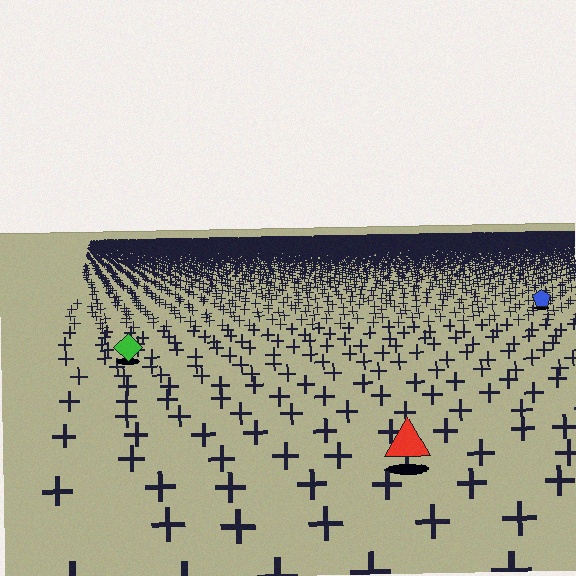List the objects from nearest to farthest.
From nearest to farthest: the red triangle, the green diamond, the blue pentagon.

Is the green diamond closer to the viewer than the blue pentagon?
Yes. The green diamond is closer — you can tell from the texture gradient: the ground texture is coarser near it.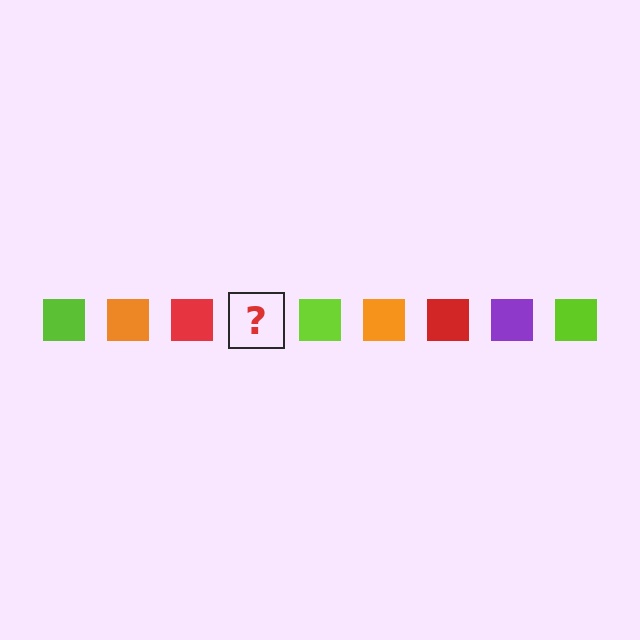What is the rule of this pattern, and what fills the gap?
The rule is that the pattern cycles through lime, orange, red, purple squares. The gap should be filled with a purple square.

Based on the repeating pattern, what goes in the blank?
The blank should be a purple square.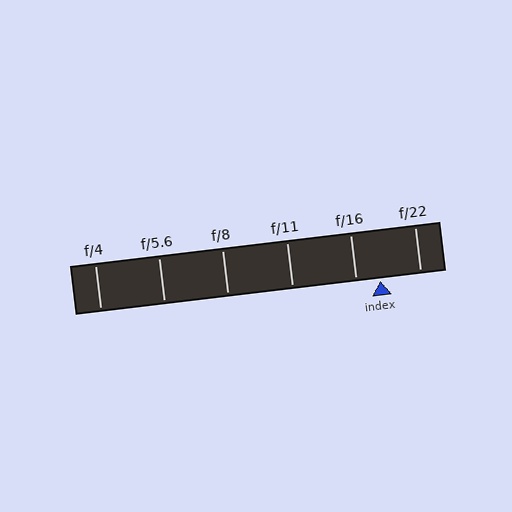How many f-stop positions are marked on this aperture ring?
There are 6 f-stop positions marked.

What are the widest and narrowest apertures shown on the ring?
The widest aperture shown is f/4 and the narrowest is f/22.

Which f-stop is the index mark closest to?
The index mark is closest to f/16.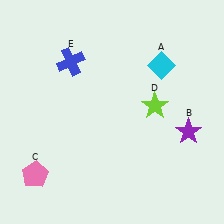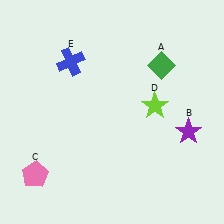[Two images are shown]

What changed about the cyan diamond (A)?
In Image 1, A is cyan. In Image 2, it changed to green.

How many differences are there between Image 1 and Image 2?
There is 1 difference between the two images.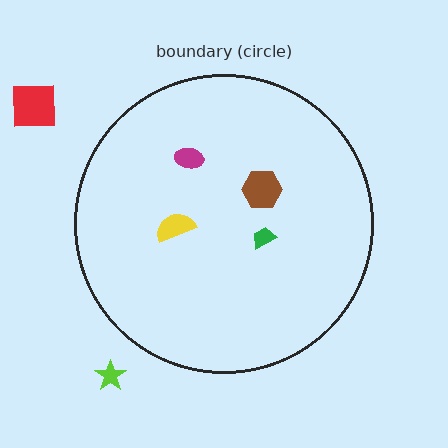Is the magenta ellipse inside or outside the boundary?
Inside.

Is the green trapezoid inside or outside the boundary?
Inside.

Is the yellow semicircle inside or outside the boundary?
Inside.